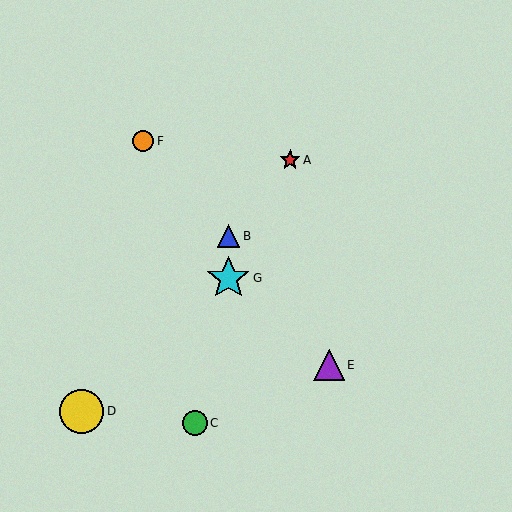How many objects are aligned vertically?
2 objects (B, G) are aligned vertically.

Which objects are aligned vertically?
Objects B, G are aligned vertically.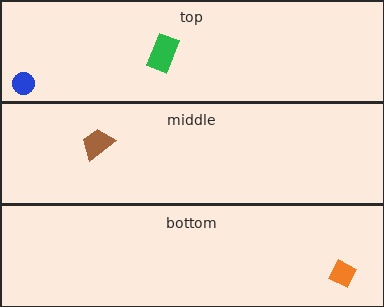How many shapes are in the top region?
2.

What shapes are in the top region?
The blue circle, the green rectangle.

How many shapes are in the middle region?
1.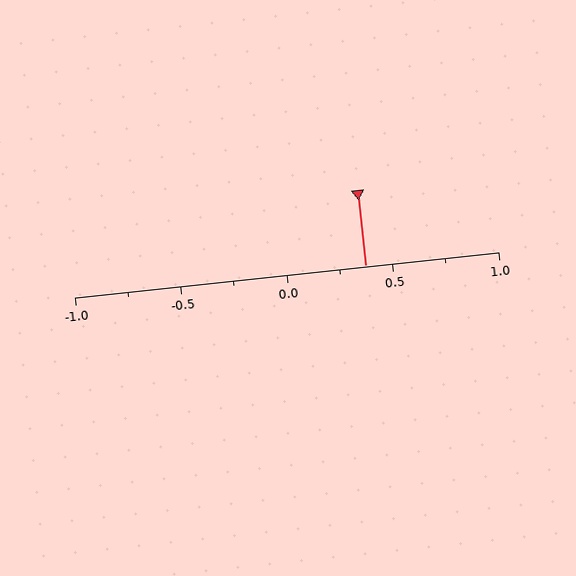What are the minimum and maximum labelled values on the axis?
The axis runs from -1.0 to 1.0.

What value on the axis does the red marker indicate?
The marker indicates approximately 0.38.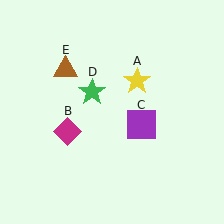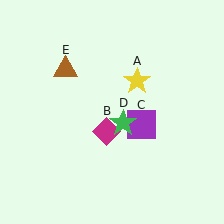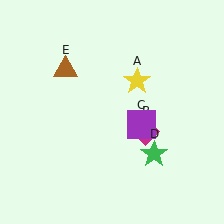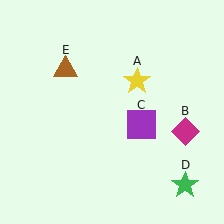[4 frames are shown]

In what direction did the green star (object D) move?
The green star (object D) moved down and to the right.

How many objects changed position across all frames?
2 objects changed position: magenta diamond (object B), green star (object D).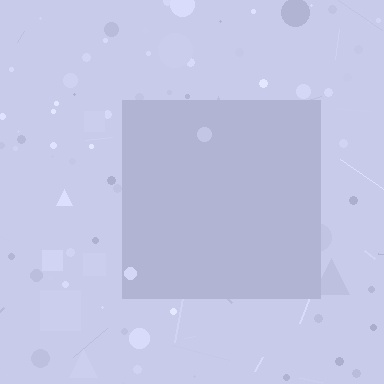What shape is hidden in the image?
A square is hidden in the image.